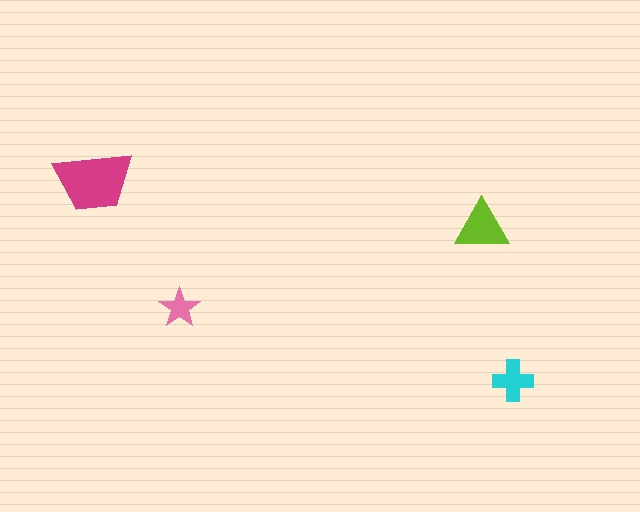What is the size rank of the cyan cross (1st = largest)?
3rd.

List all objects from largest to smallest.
The magenta trapezoid, the lime triangle, the cyan cross, the pink star.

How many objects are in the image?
There are 4 objects in the image.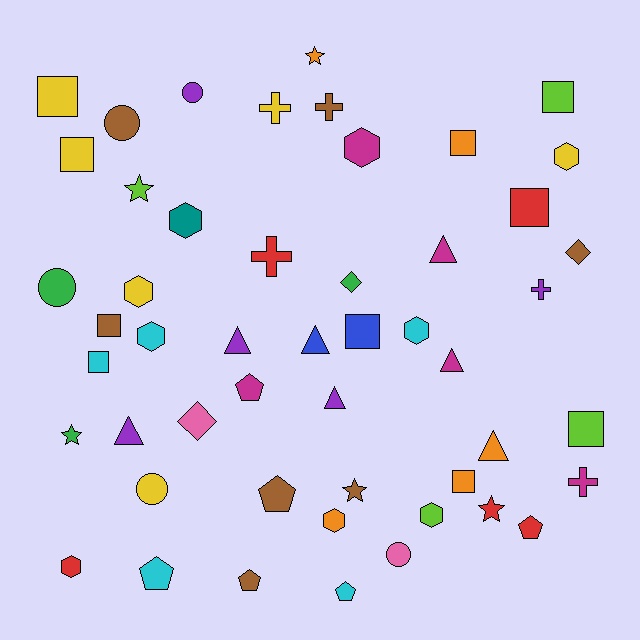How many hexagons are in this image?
There are 9 hexagons.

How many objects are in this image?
There are 50 objects.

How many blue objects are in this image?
There are 2 blue objects.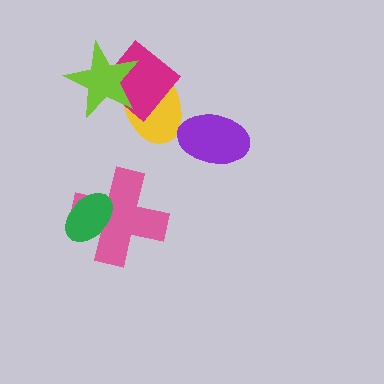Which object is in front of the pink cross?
The green ellipse is in front of the pink cross.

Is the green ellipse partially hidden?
No, no other shape covers it.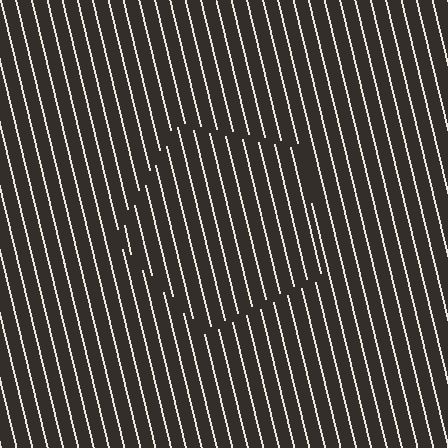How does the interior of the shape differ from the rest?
The interior of the shape contains the same grating, shifted by half a period — the contour is defined by the phase discontinuity where line-ends from the inner and outer gratings abut.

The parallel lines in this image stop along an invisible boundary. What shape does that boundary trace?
An illusory pentagon. The interior of the shape contains the same grating, shifted by half a period — the contour is defined by the phase discontinuity where line-ends from the inner and outer gratings abut.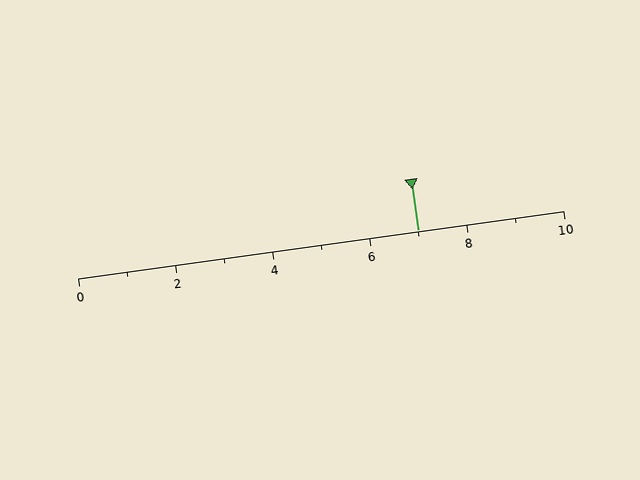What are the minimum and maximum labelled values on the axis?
The axis runs from 0 to 10.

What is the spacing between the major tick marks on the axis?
The major ticks are spaced 2 apart.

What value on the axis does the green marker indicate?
The marker indicates approximately 7.